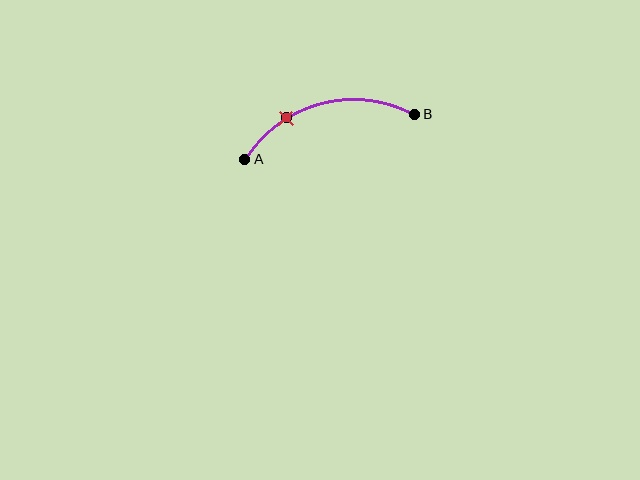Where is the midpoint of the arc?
The arc midpoint is the point on the curve farthest from the straight line joining A and B. It sits above that line.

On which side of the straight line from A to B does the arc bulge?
The arc bulges above the straight line connecting A and B.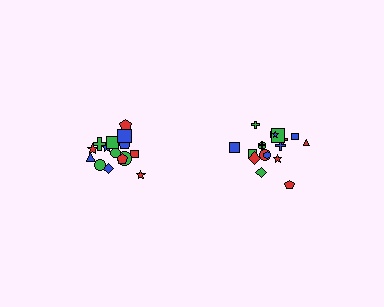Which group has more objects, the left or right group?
The right group.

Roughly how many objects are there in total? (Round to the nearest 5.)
Roughly 35 objects in total.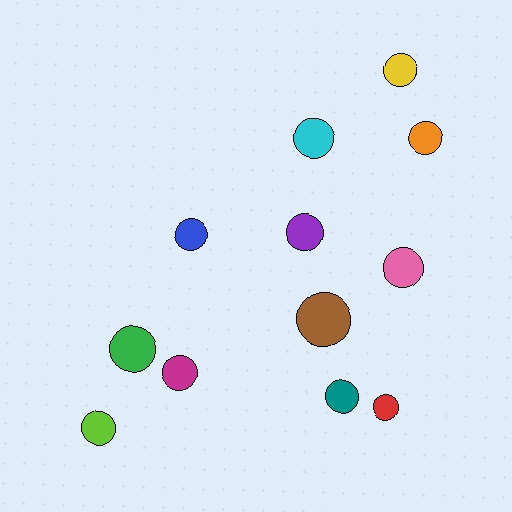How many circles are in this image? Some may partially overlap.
There are 12 circles.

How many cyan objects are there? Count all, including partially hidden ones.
There is 1 cyan object.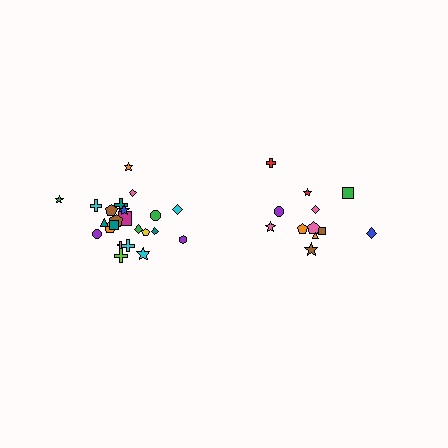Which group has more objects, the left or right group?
The left group.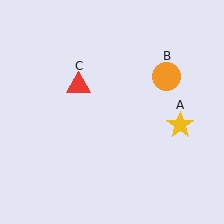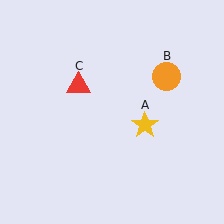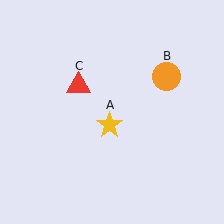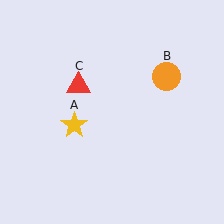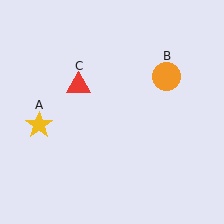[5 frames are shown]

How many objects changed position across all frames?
1 object changed position: yellow star (object A).